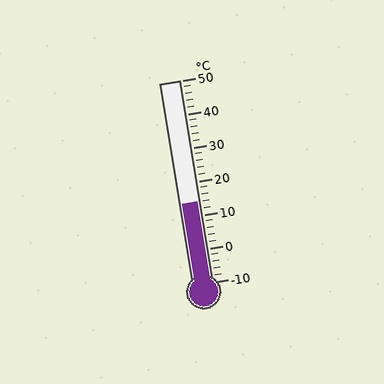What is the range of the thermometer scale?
The thermometer scale ranges from -10°C to 50°C.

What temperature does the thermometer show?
The thermometer shows approximately 14°C.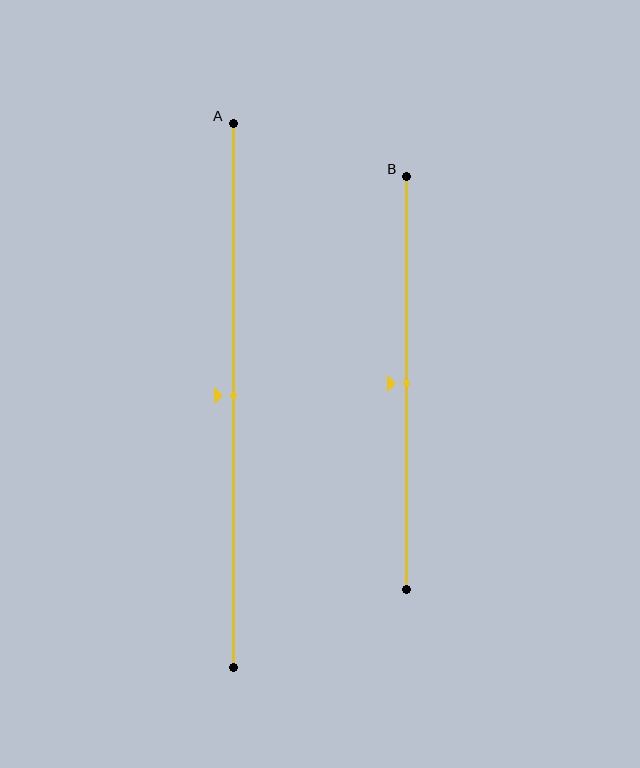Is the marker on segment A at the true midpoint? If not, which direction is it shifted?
Yes, the marker on segment A is at the true midpoint.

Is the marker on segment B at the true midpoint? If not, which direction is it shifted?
Yes, the marker on segment B is at the true midpoint.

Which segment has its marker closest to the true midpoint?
Segment A has its marker closest to the true midpoint.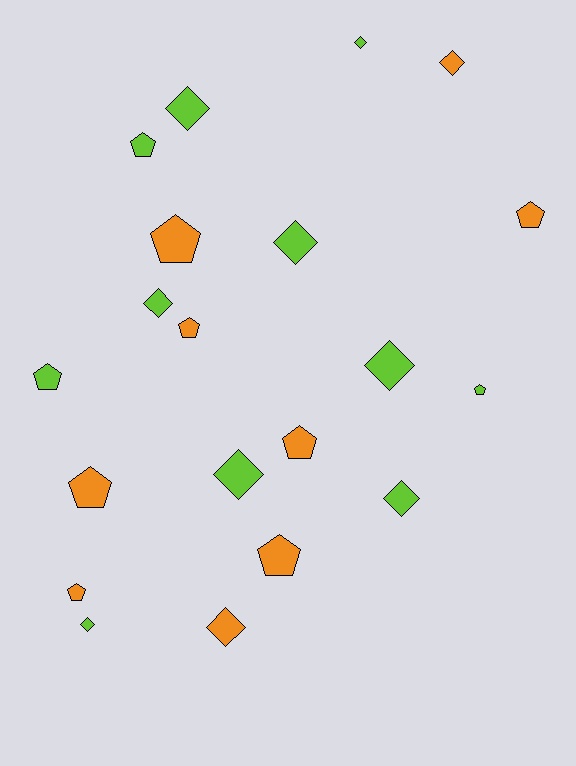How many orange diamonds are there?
There are 2 orange diamonds.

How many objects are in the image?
There are 20 objects.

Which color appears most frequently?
Lime, with 11 objects.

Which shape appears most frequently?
Diamond, with 10 objects.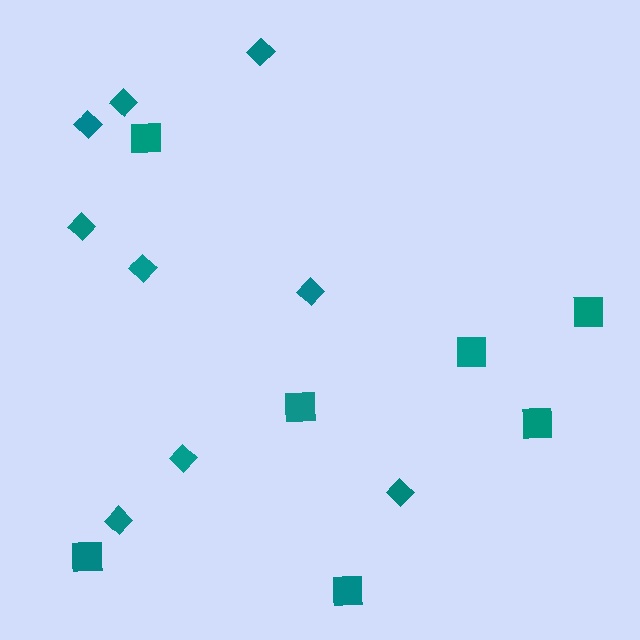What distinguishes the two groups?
There are 2 groups: one group of diamonds (9) and one group of squares (7).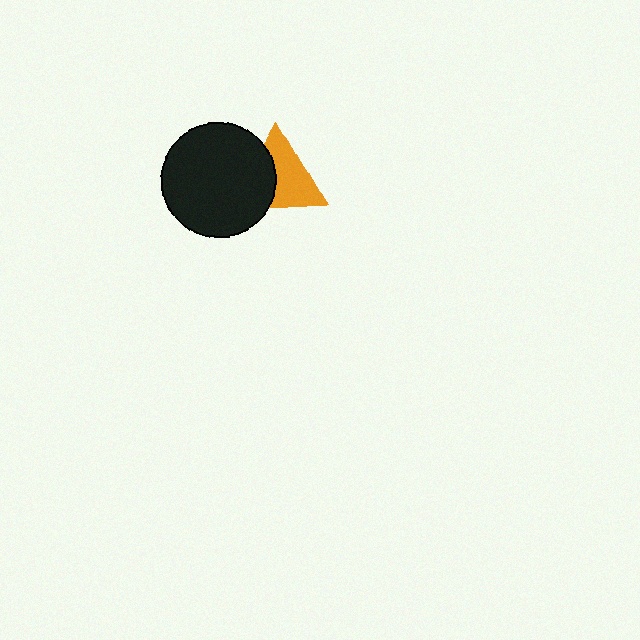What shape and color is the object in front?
The object in front is a black circle.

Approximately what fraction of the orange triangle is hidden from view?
Roughly 40% of the orange triangle is hidden behind the black circle.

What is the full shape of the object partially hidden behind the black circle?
The partially hidden object is an orange triangle.